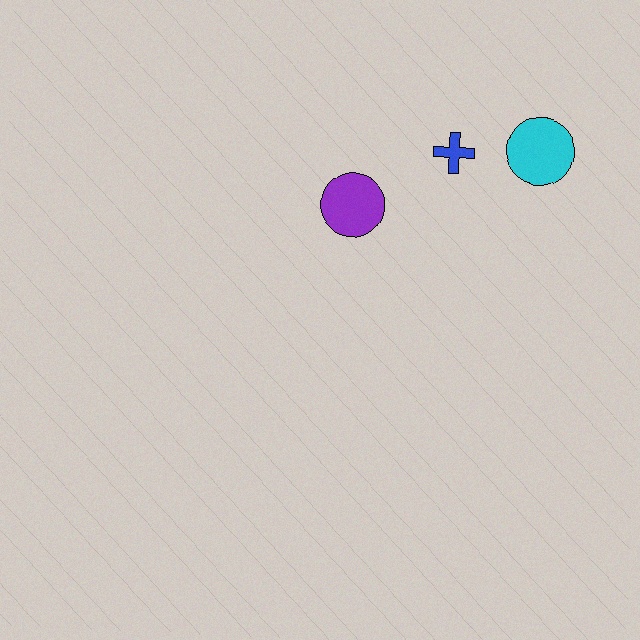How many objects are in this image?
There are 3 objects.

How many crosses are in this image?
There is 1 cross.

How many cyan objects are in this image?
There is 1 cyan object.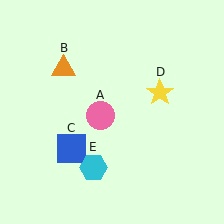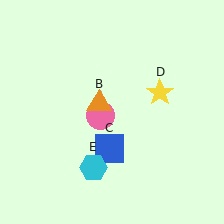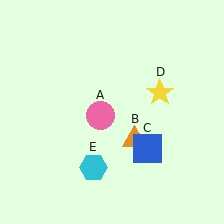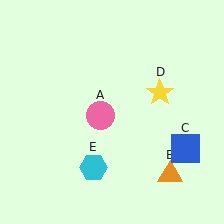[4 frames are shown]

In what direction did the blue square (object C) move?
The blue square (object C) moved right.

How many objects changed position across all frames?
2 objects changed position: orange triangle (object B), blue square (object C).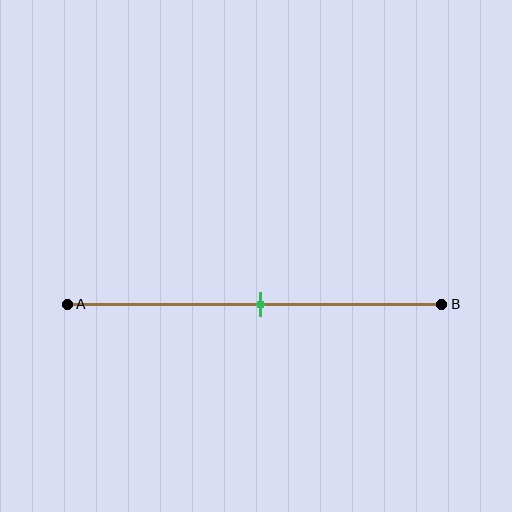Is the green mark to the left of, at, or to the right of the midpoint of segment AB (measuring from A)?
The green mark is approximately at the midpoint of segment AB.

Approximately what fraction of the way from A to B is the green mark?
The green mark is approximately 50% of the way from A to B.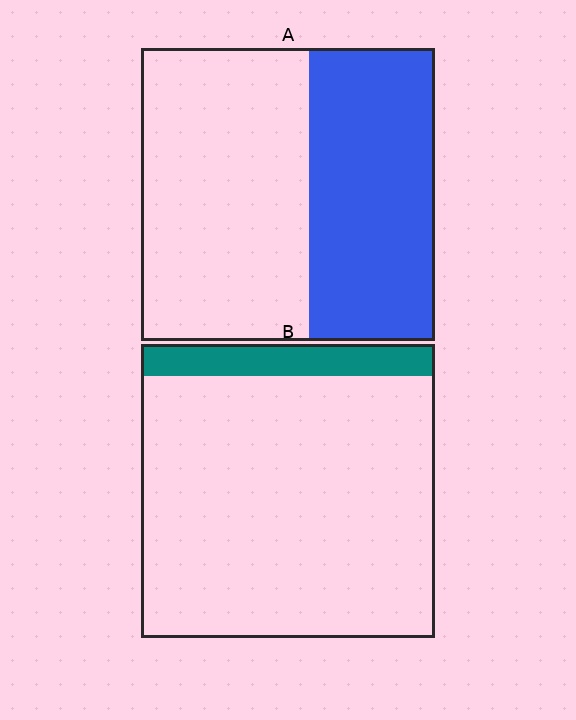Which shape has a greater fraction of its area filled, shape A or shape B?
Shape A.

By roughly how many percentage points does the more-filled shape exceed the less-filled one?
By roughly 30 percentage points (A over B).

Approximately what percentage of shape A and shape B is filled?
A is approximately 45% and B is approximately 10%.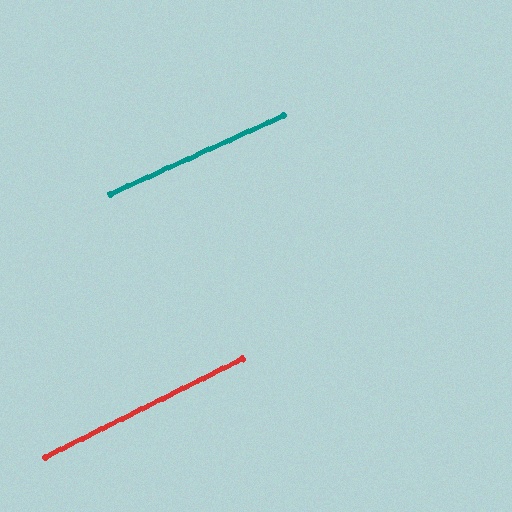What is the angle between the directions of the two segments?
Approximately 2 degrees.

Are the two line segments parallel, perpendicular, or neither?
Parallel — their directions differ by only 1.9°.